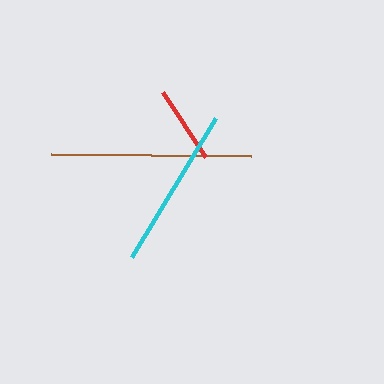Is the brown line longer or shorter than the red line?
The brown line is longer than the red line.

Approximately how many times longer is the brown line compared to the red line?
The brown line is approximately 2.6 times the length of the red line.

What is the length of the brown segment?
The brown segment is approximately 200 pixels long.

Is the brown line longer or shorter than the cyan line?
The brown line is longer than the cyan line.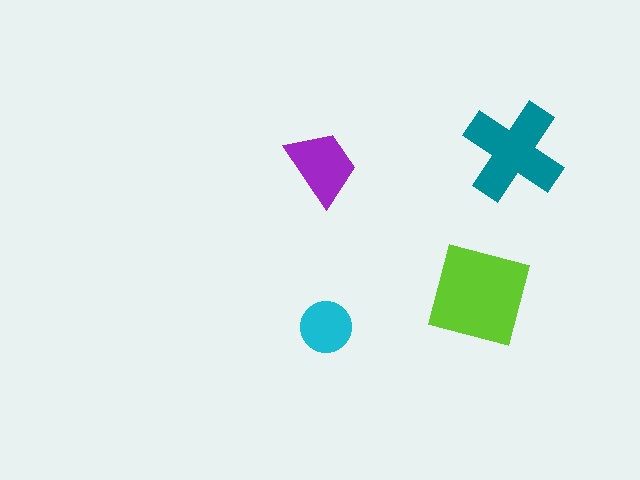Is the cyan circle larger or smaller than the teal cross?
Smaller.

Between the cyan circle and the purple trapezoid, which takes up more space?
The purple trapezoid.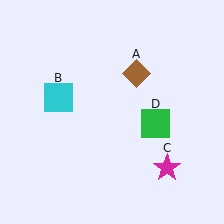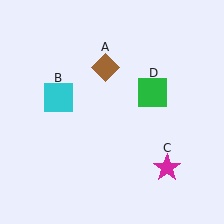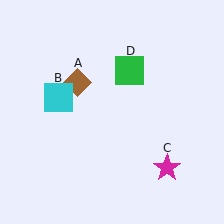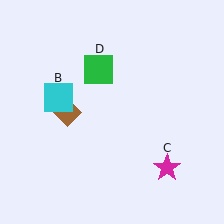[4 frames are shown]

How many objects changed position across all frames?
2 objects changed position: brown diamond (object A), green square (object D).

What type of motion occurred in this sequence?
The brown diamond (object A), green square (object D) rotated counterclockwise around the center of the scene.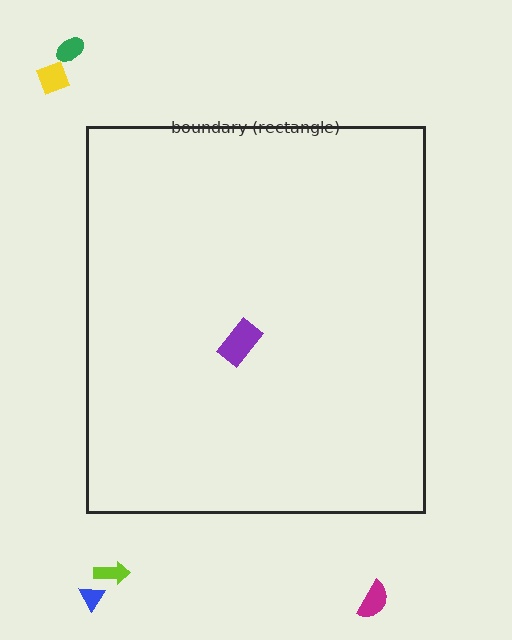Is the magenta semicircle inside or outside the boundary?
Outside.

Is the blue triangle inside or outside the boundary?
Outside.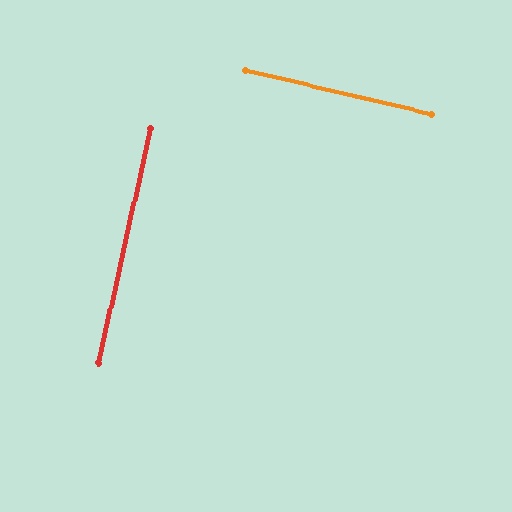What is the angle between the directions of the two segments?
Approximately 89 degrees.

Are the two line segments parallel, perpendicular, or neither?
Perpendicular — they meet at approximately 89°.